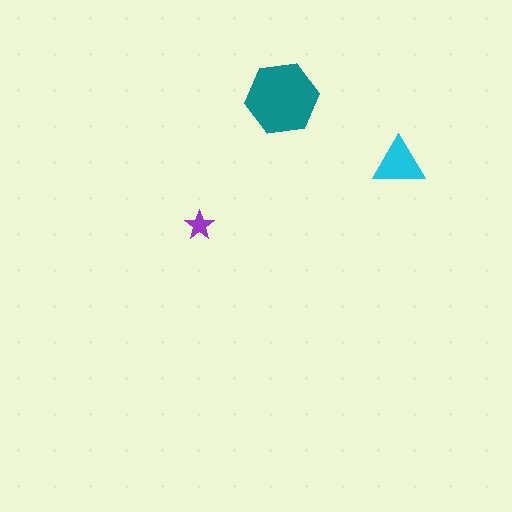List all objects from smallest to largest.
The purple star, the cyan triangle, the teal hexagon.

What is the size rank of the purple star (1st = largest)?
3rd.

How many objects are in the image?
There are 3 objects in the image.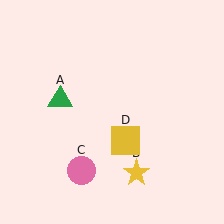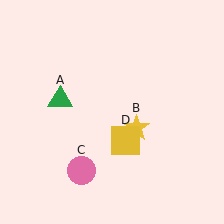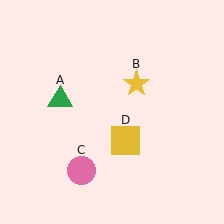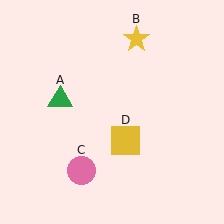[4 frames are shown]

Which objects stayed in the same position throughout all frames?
Green triangle (object A) and pink circle (object C) and yellow square (object D) remained stationary.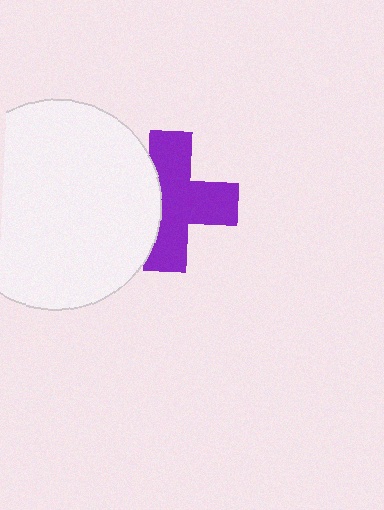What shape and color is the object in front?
The object in front is a white circle.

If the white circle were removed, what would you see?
You would see the complete purple cross.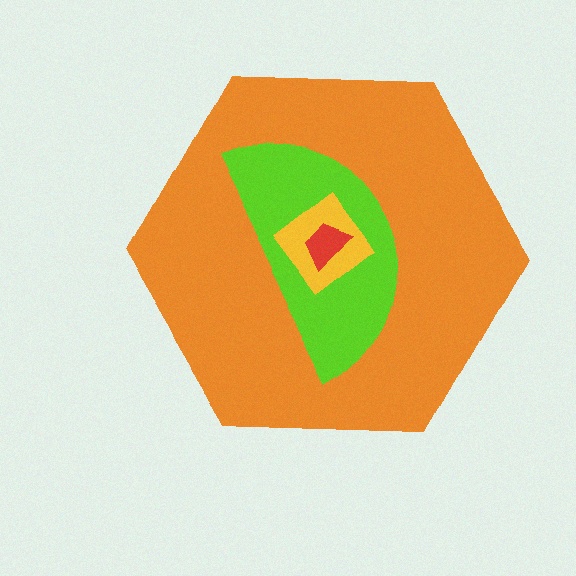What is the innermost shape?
The red trapezoid.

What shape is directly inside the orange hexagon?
The lime semicircle.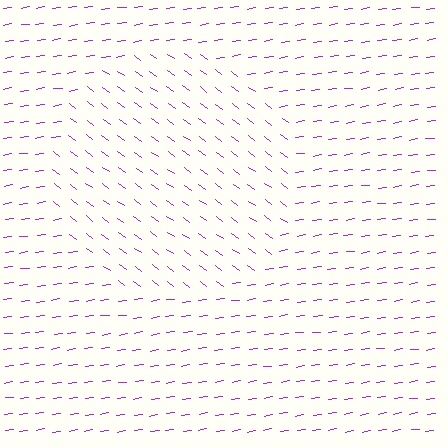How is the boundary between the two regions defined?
The boundary is defined purely by a change in line orientation (approximately 45 degrees difference). All lines are the same color and thickness.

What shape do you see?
I see a circle.